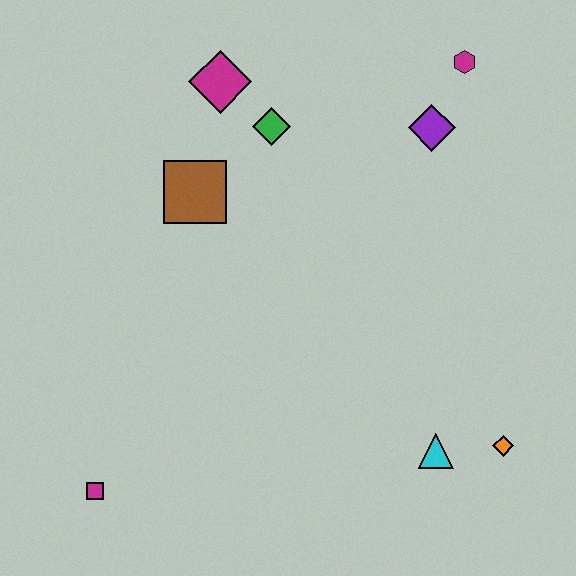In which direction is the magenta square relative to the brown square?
The magenta square is below the brown square.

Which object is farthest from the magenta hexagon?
The magenta square is farthest from the magenta hexagon.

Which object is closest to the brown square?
The green diamond is closest to the brown square.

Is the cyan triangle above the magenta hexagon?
No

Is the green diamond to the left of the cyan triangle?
Yes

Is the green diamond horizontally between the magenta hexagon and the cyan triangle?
No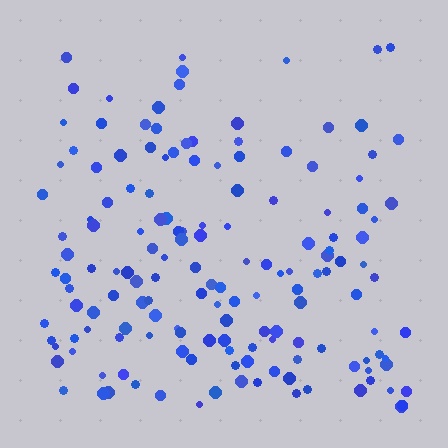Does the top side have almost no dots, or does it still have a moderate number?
Still a moderate number, just noticeably fewer than the bottom.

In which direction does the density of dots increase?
From top to bottom, with the bottom side densest.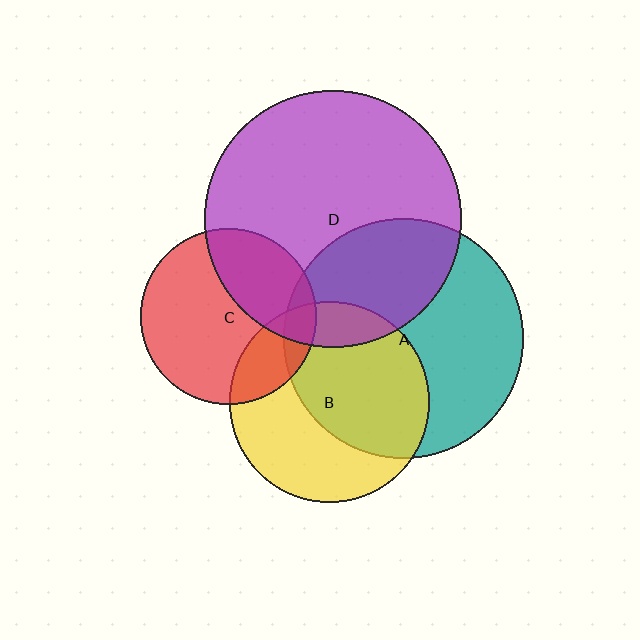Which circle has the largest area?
Circle D (purple).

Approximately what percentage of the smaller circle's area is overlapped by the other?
Approximately 35%.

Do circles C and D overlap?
Yes.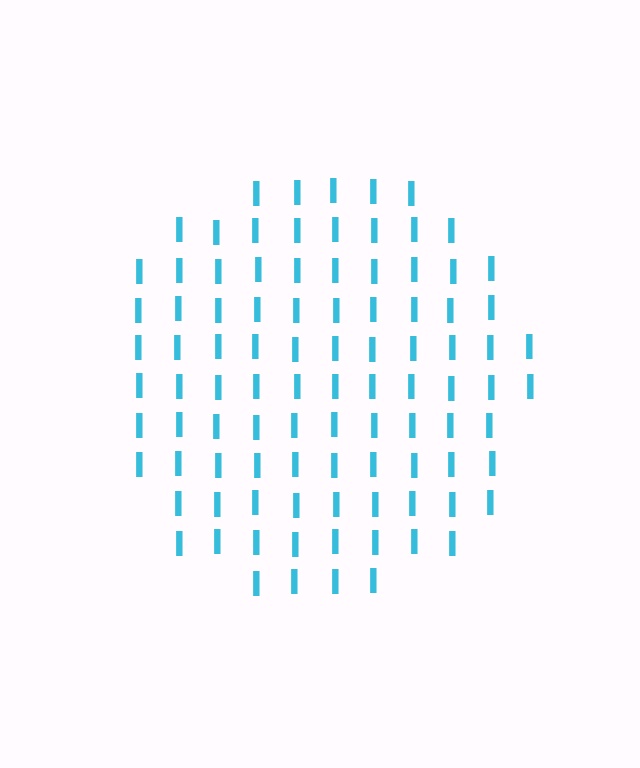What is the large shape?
The large shape is a circle.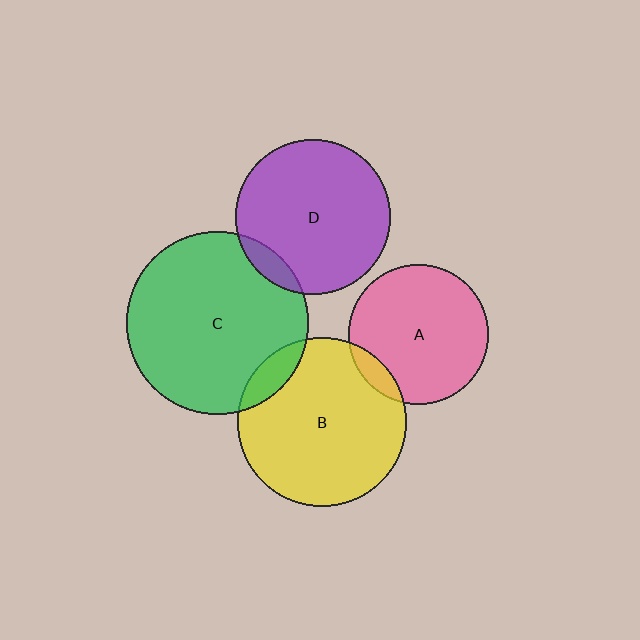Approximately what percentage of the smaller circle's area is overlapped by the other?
Approximately 10%.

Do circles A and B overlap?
Yes.